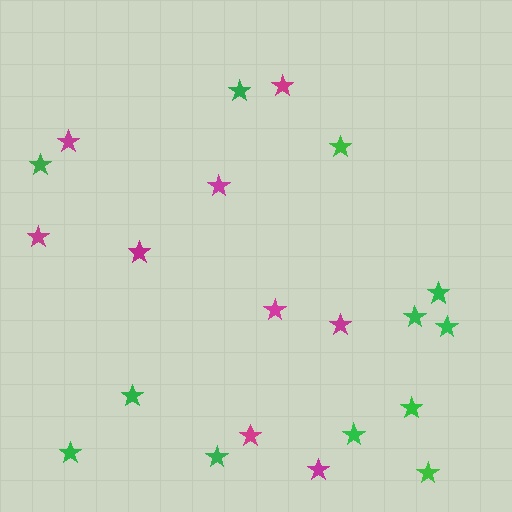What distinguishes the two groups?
There are 2 groups: one group of green stars (12) and one group of magenta stars (9).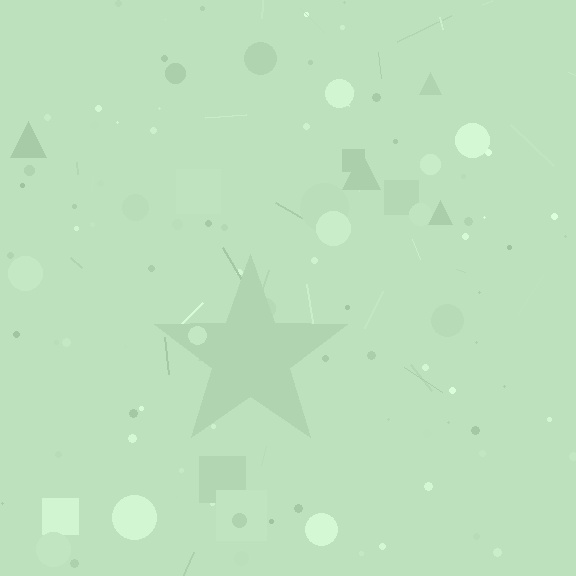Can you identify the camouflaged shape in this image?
The camouflaged shape is a star.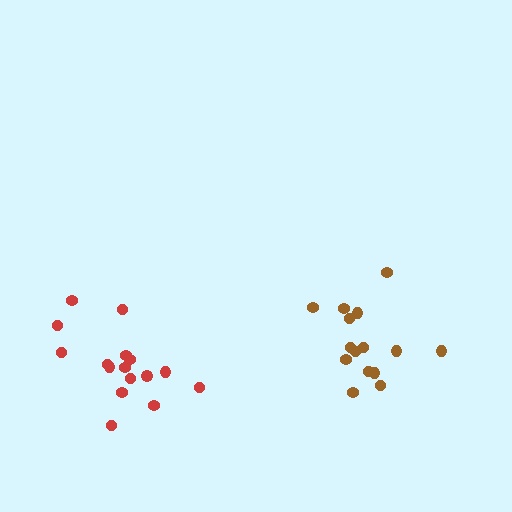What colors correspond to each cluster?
The clusters are colored: red, brown.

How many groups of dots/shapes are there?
There are 2 groups.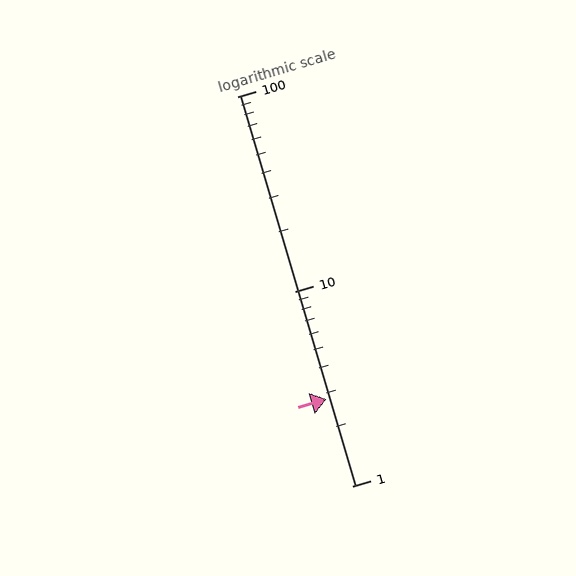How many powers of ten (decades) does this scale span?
The scale spans 2 decades, from 1 to 100.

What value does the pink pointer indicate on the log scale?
The pointer indicates approximately 2.8.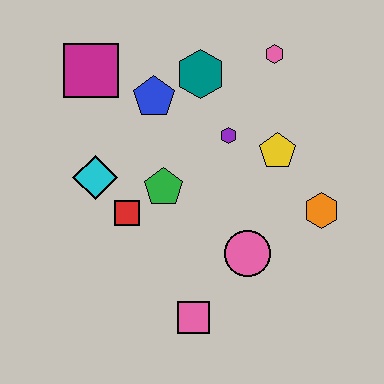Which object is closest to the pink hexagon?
The teal hexagon is closest to the pink hexagon.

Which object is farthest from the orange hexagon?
The magenta square is farthest from the orange hexagon.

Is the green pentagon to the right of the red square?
Yes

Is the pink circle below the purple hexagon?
Yes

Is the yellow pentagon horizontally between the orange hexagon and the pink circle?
Yes